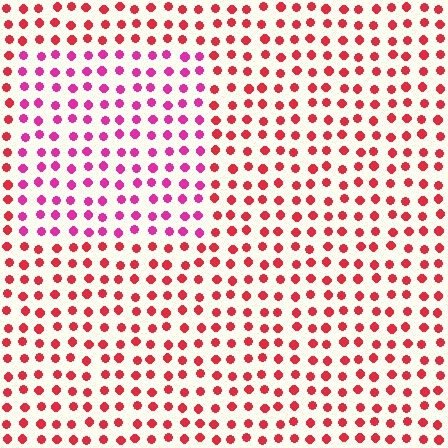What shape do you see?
I see a rectangle.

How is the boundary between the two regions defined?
The boundary is defined purely by a slight shift in hue (about 35 degrees). Spacing, size, and orientation are identical on both sides.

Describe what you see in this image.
The image is filled with small red elements in a uniform arrangement. A rectangle-shaped region is visible where the elements are tinted to a slightly different hue, forming a subtle color boundary.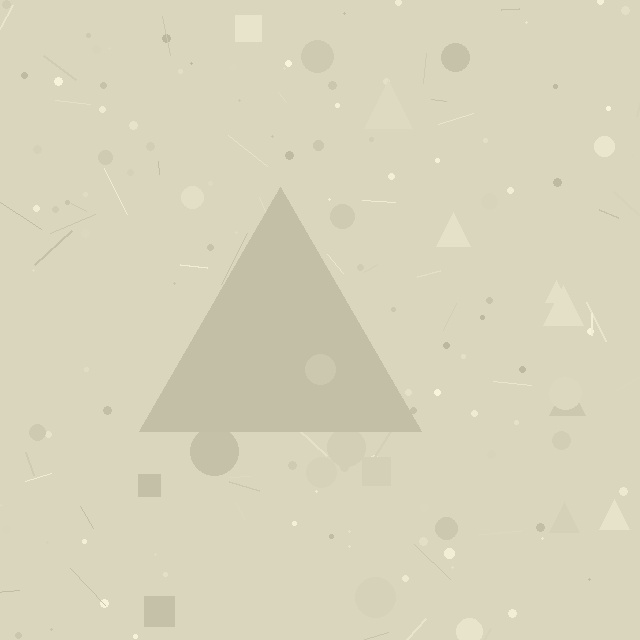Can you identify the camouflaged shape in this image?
The camouflaged shape is a triangle.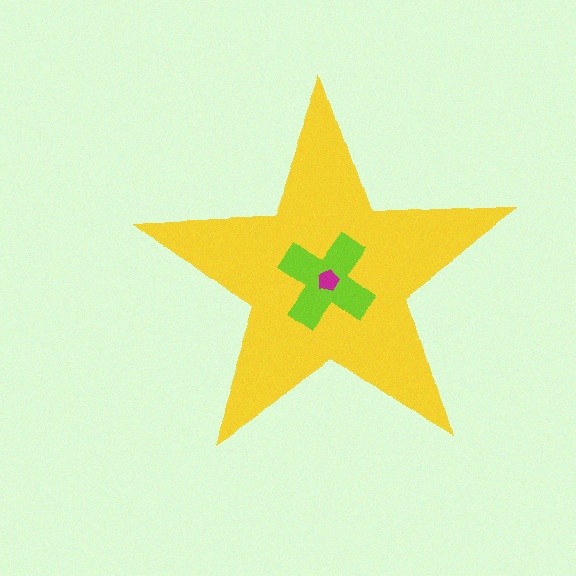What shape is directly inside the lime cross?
The magenta pentagon.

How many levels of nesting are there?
3.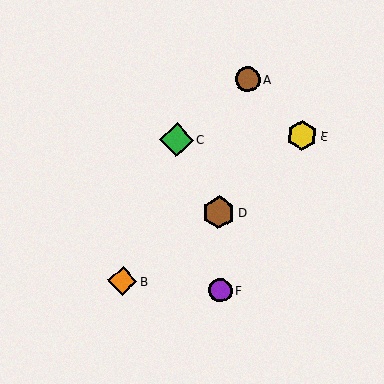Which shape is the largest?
The green diamond (labeled C) is the largest.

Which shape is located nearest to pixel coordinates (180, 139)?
The green diamond (labeled C) at (177, 140) is nearest to that location.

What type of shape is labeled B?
Shape B is an orange diamond.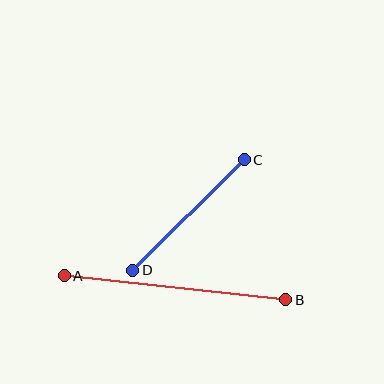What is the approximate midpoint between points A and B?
The midpoint is at approximately (175, 288) pixels.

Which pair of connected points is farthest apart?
Points A and B are farthest apart.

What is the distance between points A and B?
The distance is approximately 223 pixels.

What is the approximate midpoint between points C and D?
The midpoint is at approximately (189, 215) pixels.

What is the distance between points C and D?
The distance is approximately 157 pixels.